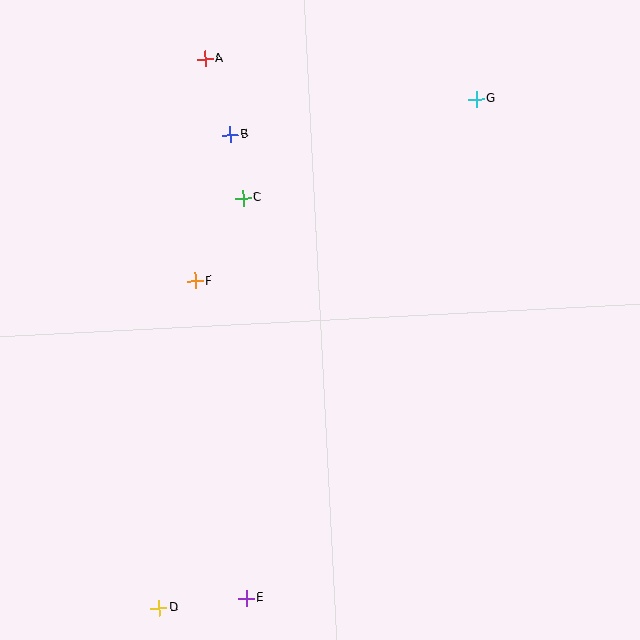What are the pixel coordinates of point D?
Point D is at (159, 608).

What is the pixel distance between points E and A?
The distance between E and A is 541 pixels.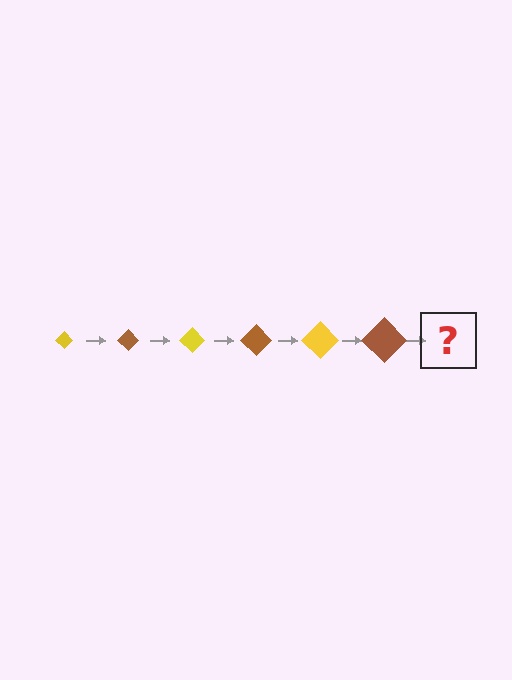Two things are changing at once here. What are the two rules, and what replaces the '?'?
The two rules are that the diamond grows larger each step and the color cycles through yellow and brown. The '?' should be a yellow diamond, larger than the previous one.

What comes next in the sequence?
The next element should be a yellow diamond, larger than the previous one.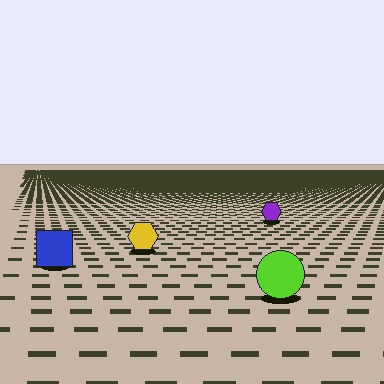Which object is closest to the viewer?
The lime circle is closest. The texture marks near it are larger and more spread out.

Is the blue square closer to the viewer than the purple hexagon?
Yes. The blue square is closer — you can tell from the texture gradient: the ground texture is coarser near it.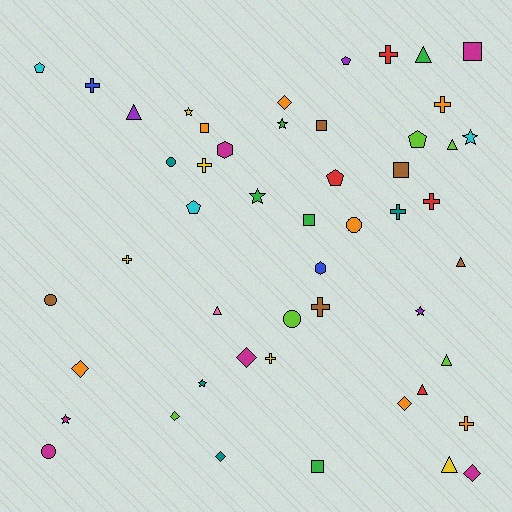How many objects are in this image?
There are 50 objects.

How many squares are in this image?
There are 6 squares.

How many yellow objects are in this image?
There are 5 yellow objects.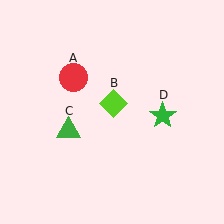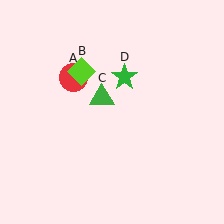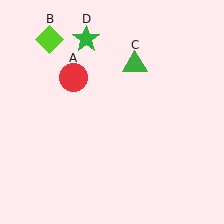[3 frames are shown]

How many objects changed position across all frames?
3 objects changed position: lime diamond (object B), green triangle (object C), green star (object D).